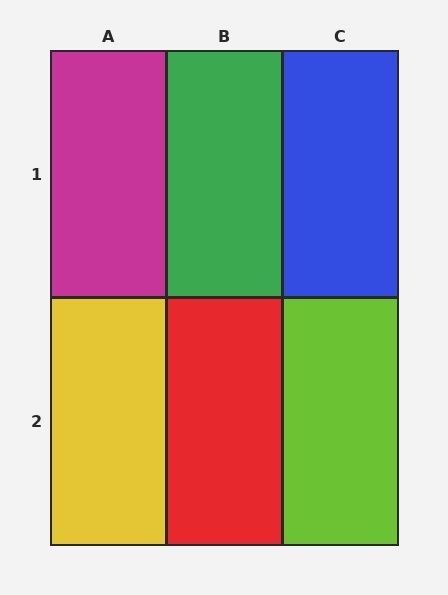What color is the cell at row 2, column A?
Yellow.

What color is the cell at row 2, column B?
Red.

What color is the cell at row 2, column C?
Lime.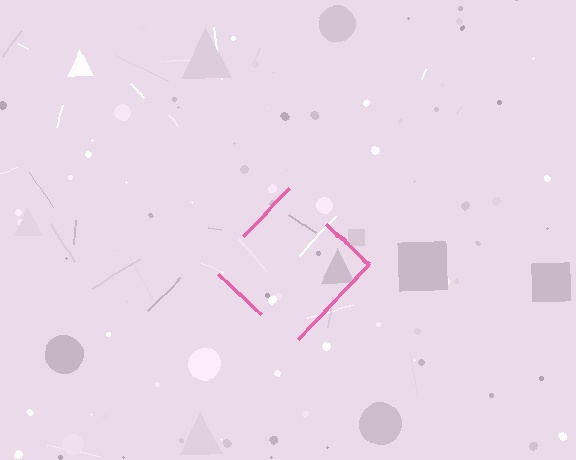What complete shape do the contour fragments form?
The contour fragments form a diamond.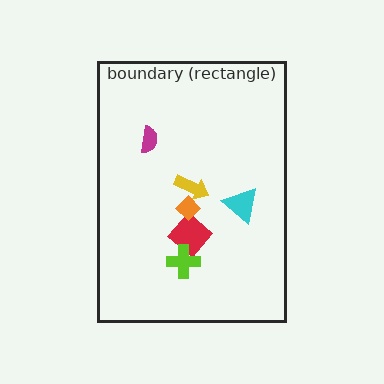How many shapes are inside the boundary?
6 inside, 0 outside.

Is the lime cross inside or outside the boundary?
Inside.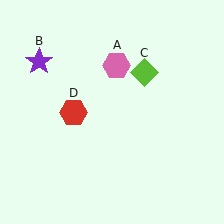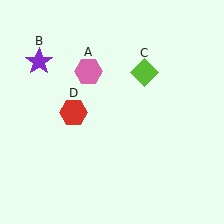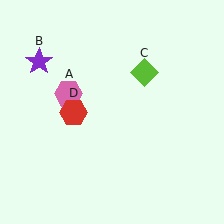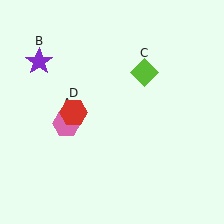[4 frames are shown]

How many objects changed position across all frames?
1 object changed position: pink hexagon (object A).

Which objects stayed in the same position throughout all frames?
Purple star (object B) and lime diamond (object C) and red hexagon (object D) remained stationary.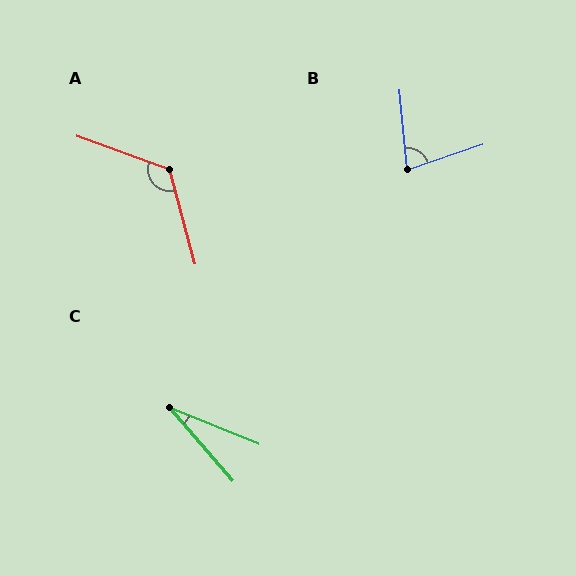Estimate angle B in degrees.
Approximately 77 degrees.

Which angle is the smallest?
C, at approximately 27 degrees.